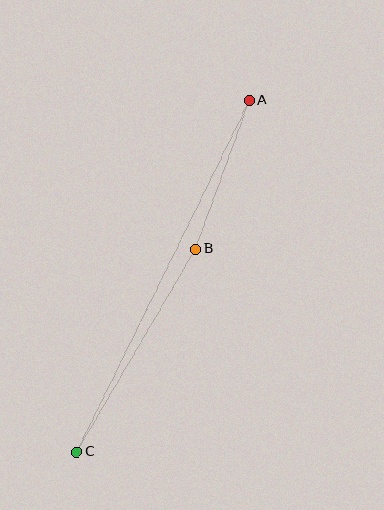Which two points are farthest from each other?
Points A and C are farthest from each other.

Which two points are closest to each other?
Points A and B are closest to each other.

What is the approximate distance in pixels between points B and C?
The distance between B and C is approximately 235 pixels.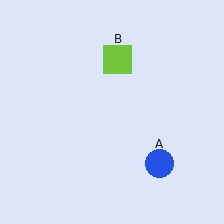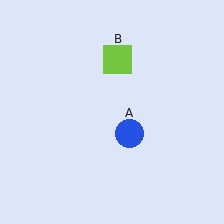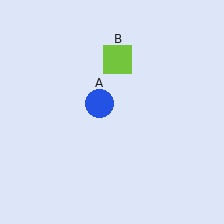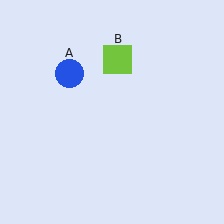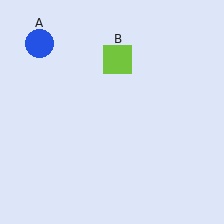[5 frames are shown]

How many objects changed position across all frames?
1 object changed position: blue circle (object A).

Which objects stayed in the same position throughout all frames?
Lime square (object B) remained stationary.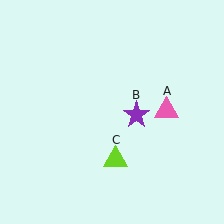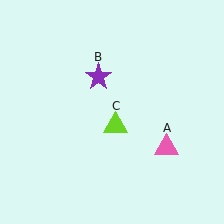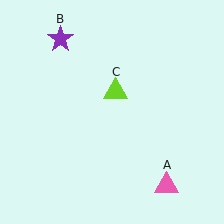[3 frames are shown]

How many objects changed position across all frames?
3 objects changed position: pink triangle (object A), purple star (object B), lime triangle (object C).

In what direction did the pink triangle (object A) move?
The pink triangle (object A) moved down.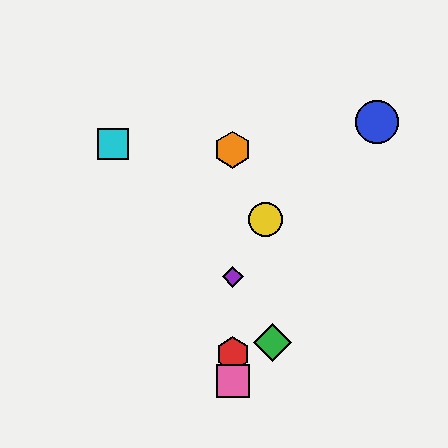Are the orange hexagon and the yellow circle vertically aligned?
No, the orange hexagon is at x≈233 and the yellow circle is at x≈266.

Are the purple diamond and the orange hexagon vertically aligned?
Yes, both are at x≈233.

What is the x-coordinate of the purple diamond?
The purple diamond is at x≈233.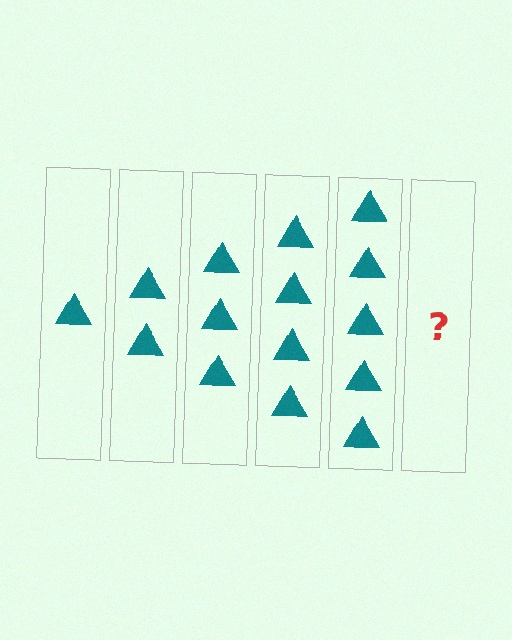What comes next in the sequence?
The next element should be 6 triangles.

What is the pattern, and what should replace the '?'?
The pattern is that each step adds one more triangle. The '?' should be 6 triangles.